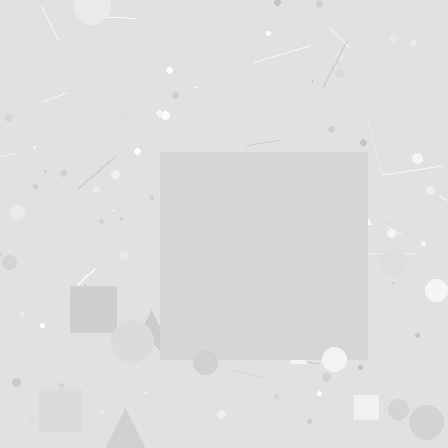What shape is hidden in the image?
A square is hidden in the image.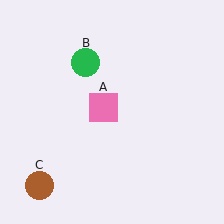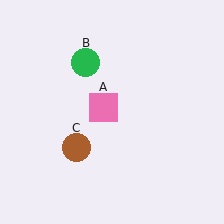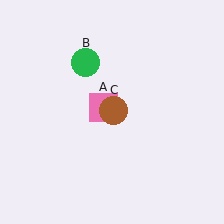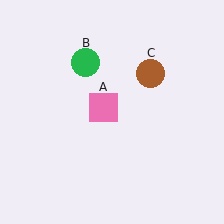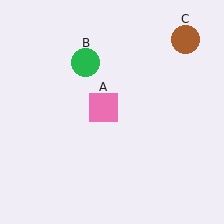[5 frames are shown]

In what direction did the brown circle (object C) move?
The brown circle (object C) moved up and to the right.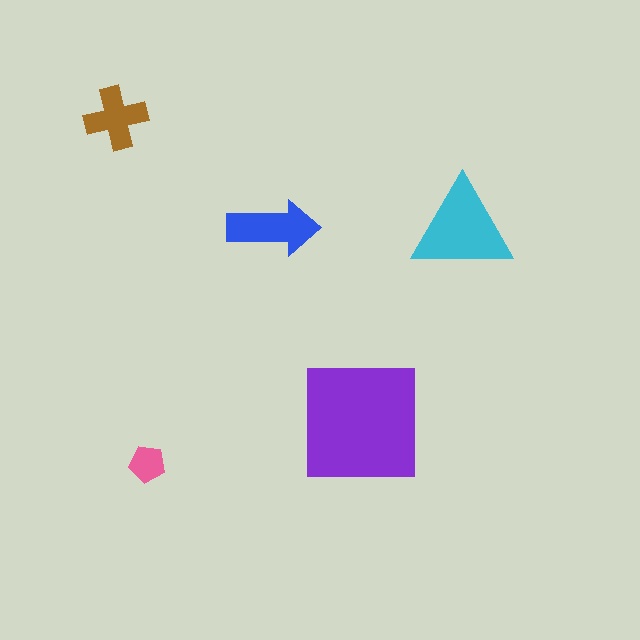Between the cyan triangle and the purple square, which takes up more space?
The purple square.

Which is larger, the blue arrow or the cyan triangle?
The cyan triangle.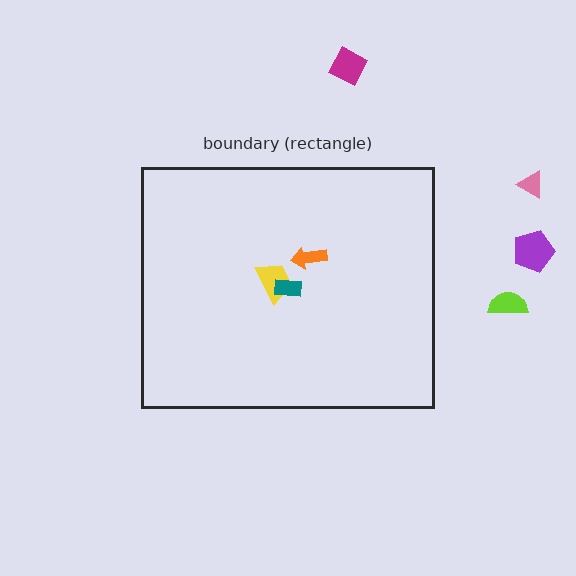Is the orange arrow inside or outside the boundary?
Inside.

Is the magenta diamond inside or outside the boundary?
Outside.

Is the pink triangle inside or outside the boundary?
Outside.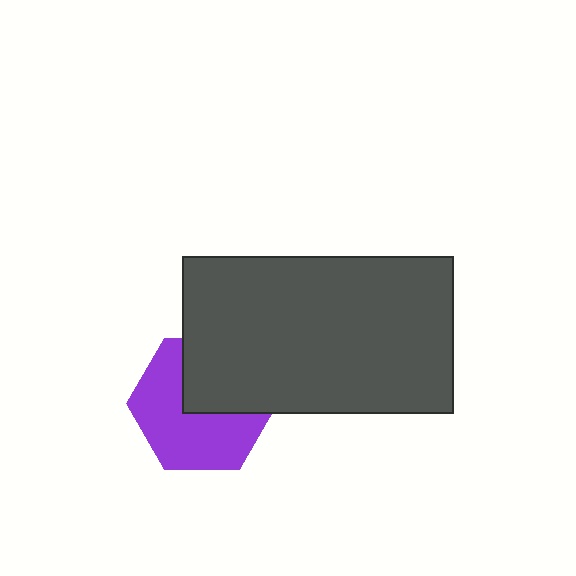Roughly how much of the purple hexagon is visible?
About half of it is visible (roughly 60%).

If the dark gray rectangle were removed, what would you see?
You would see the complete purple hexagon.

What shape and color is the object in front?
The object in front is a dark gray rectangle.